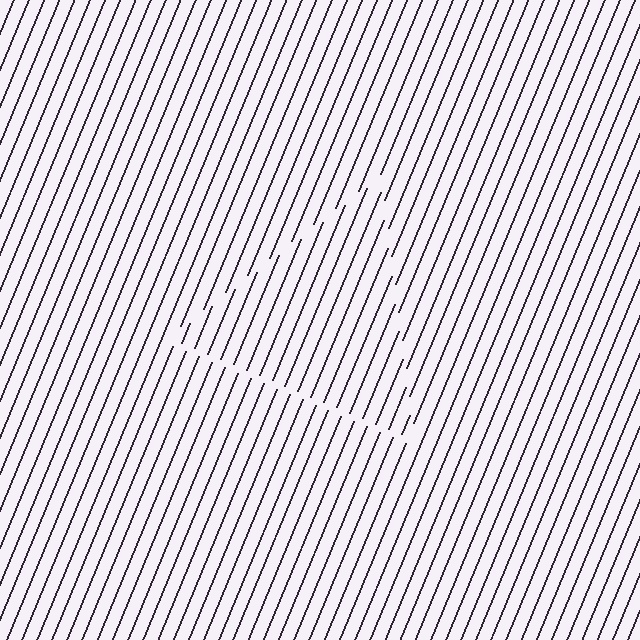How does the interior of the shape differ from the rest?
The interior of the shape contains the same grating, shifted by half a period — the contour is defined by the phase discontinuity where line-ends from the inner and outer gratings abut.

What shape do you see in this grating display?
An illusory triangle. The interior of the shape contains the same grating, shifted by half a period — the contour is defined by the phase discontinuity where line-ends from the inner and outer gratings abut.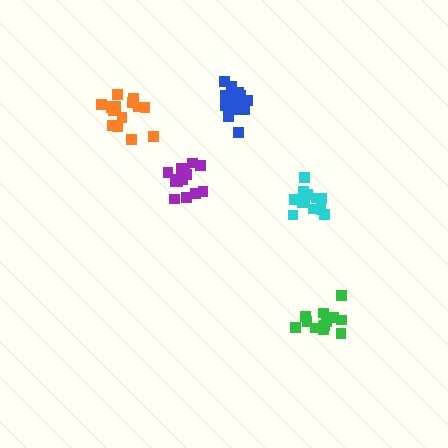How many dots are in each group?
Group 1: 12 dots, Group 2: 15 dots, Group 3: 15 dots, Group 4: 15 dots, Group 5: 13 dots (70 total).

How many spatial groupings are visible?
There are 5 spatial groupings.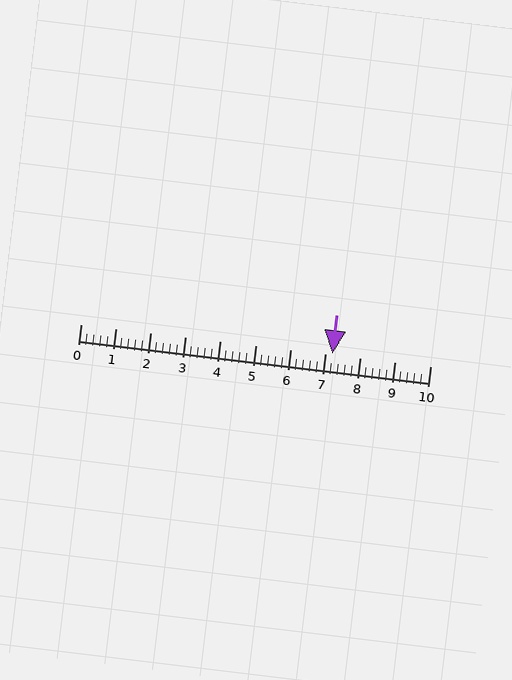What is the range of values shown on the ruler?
The ruler shows values from 0 to 10.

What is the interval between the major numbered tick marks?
The major tick marks are spaced 1 units apart.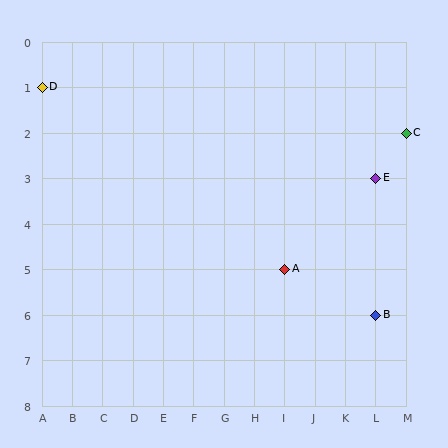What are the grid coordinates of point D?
Point D is at grid coordinates (A, 1).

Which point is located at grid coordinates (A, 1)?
Point D is at (A, 1).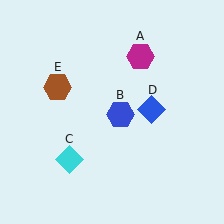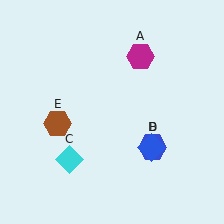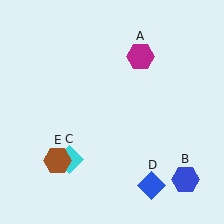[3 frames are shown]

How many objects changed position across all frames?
3 objects changed position: blue hexagon (object B), blue diamond (object D), brown hexagon (object E).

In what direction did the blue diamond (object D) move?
The blue diamond (object D) moved down.